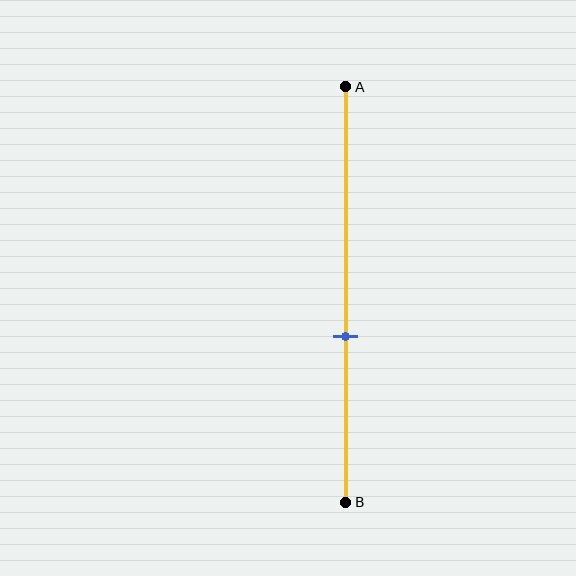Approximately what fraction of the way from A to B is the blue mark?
The blue mark is approximately 60% of the way from A to B.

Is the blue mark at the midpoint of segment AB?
No, the mark is at about 60% from A, not at the 50% midpoint.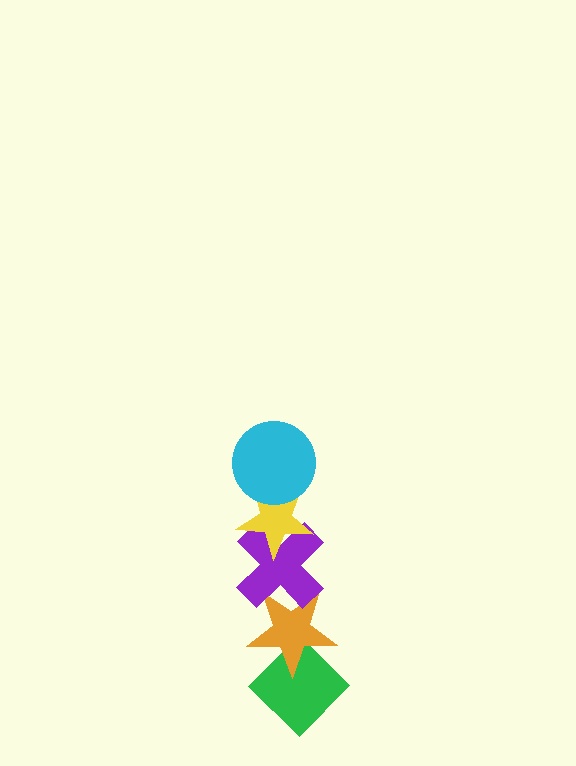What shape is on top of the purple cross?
The yellow star is on top of the purple cross.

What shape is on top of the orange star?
The purple cross is on top of the orange star.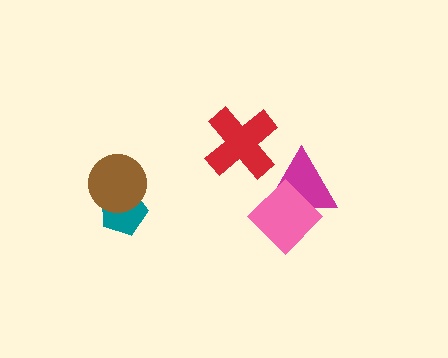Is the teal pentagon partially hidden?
Yes, it is partially covered by another shape.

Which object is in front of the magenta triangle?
The pink diamond is in front of the magenta triangle.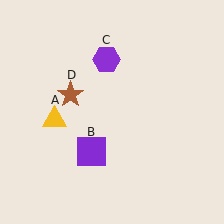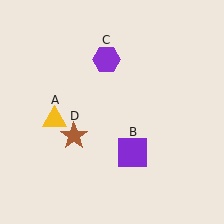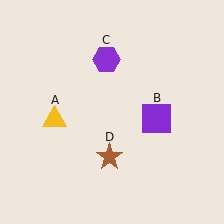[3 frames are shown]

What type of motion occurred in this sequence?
The purple square (object B), brown star (object D) rotated counterclockwise around the center of the scene.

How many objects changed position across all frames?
2 objects changed position: purple square (object B), brown star (object D).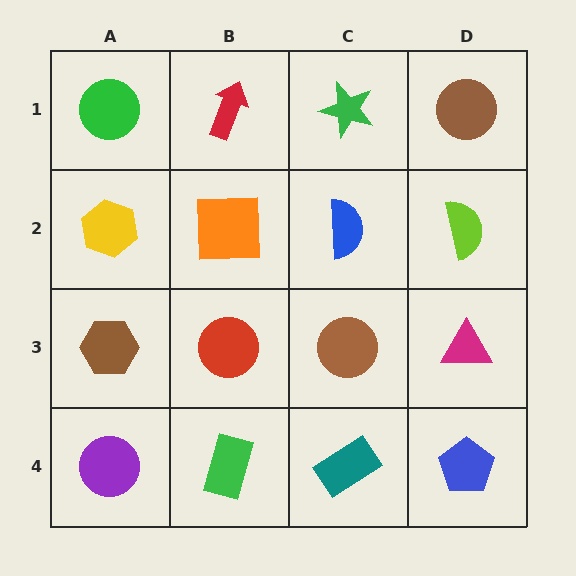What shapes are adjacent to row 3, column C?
A blue semicircle (row 2, column C), a teal rectangle (row 4, column C), a red circle (row 3, column B), a magenta triangle (row 3, column D).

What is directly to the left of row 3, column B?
A brown hexagon.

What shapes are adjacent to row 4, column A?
A brown hexagon (row 3, column A), a green rectangle (row 4, column B).